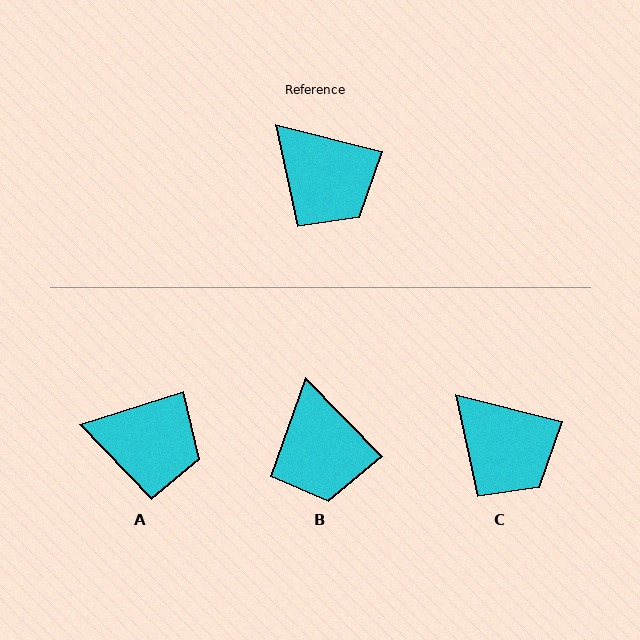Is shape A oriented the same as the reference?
No, it is off by about 31 degrees.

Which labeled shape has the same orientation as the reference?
C.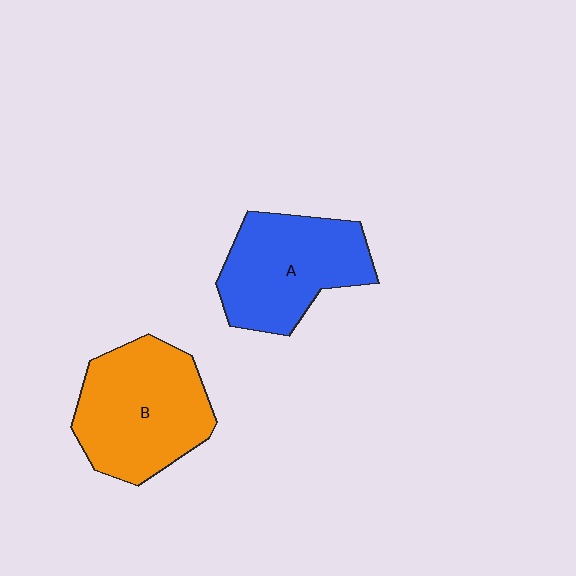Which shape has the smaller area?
Shape A (blue).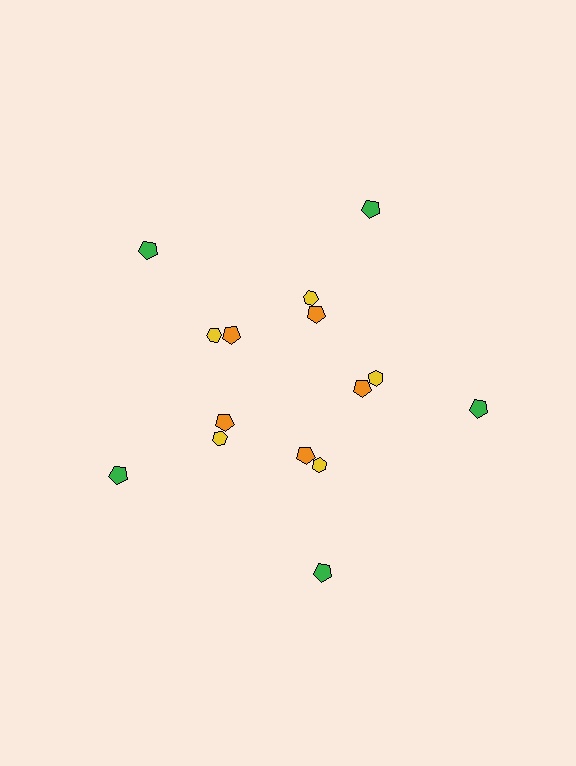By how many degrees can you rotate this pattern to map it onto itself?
The pattern maps onto itself every 72 degrees of rotation.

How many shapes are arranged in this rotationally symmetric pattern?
There are 15 shapes, arranged in 5 groups of 3.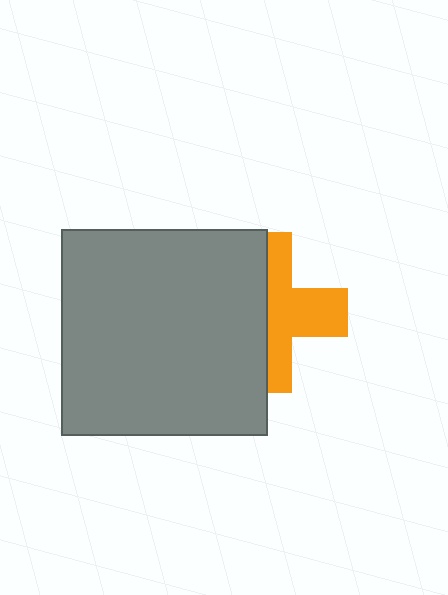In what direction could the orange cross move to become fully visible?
The orange cross could move right. That would shift it out from behind the gray square entirely.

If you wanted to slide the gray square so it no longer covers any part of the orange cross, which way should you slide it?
Slide it left — that is the most direct way to separate the two shapes.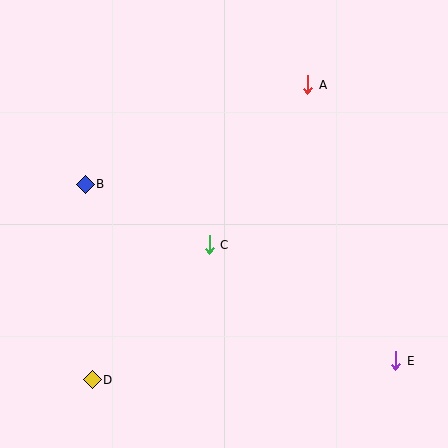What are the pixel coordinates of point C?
Point C is at (209, 245).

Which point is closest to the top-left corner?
Point B is closest to the top-left corner.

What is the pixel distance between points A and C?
The distance between A and C is 188 pixels.